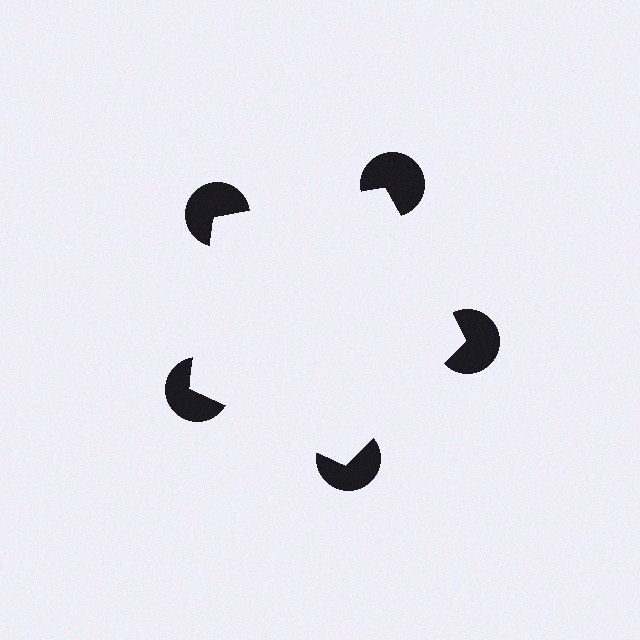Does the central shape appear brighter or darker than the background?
It typically appears slightly brighter than the background, even though no actual brightness change is drawn.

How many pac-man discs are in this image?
There are 5 — one at each vertex of the illusory pentagon.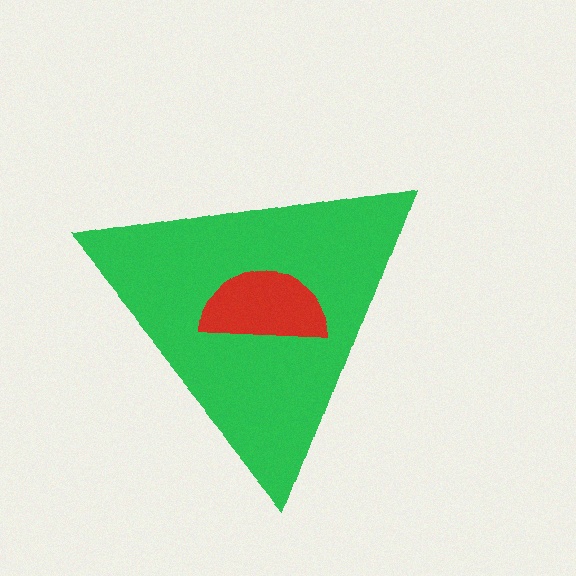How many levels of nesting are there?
2.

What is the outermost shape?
The green triangle.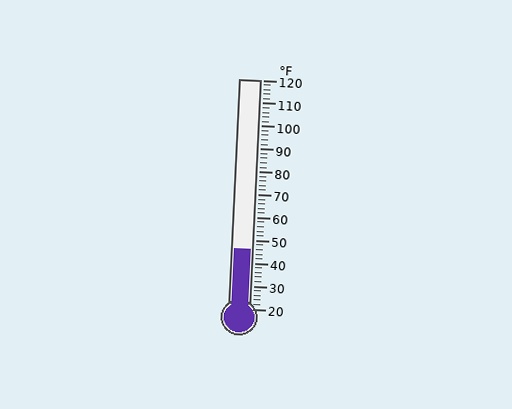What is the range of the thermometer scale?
The thermometer scale ranges from 20°F to 120°F.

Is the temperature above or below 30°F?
The temperature is above 30°F.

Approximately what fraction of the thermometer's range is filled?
The thermometer is filled to approximately 25% of its range.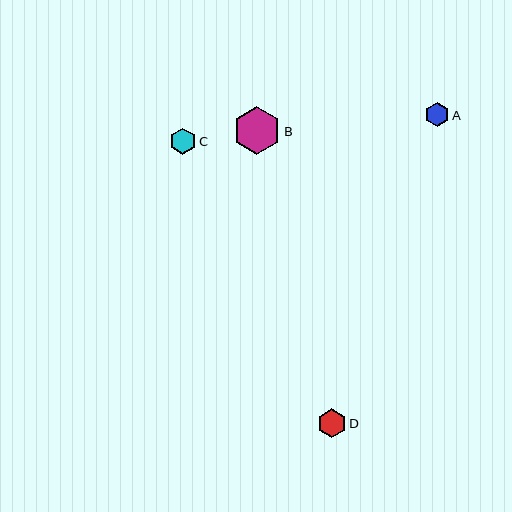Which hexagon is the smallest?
Hexagon A is the smallest with a size of approximately 24 pixels.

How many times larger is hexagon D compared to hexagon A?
Hexagon D is approximately 1.2 times the size of hexagon A.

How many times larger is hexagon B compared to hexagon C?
Hexagon B is approximately 1.8 times the size of hexagon C.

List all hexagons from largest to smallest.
From largest to smallest: B, D, C, A.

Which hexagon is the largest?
Hexagon B is the largest with a size of approximately 47 pixels.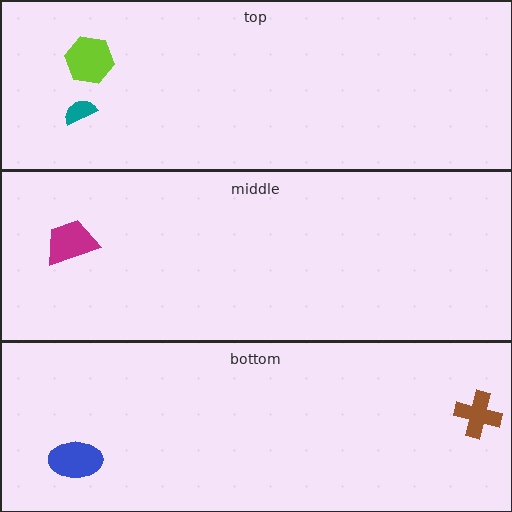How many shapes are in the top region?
2.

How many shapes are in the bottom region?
2.